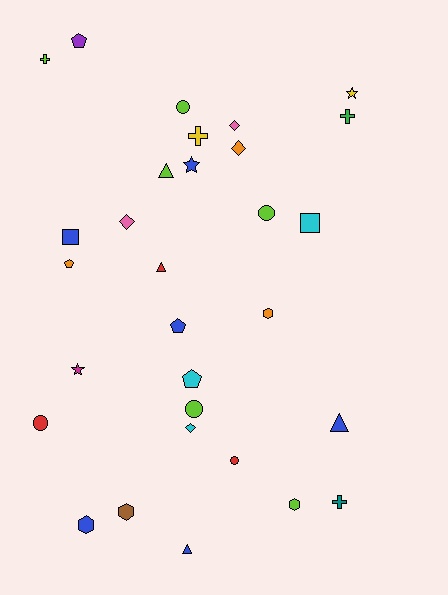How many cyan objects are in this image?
There are 3 cyan objects.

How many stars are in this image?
There are 3 stars.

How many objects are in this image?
There are 30 objects.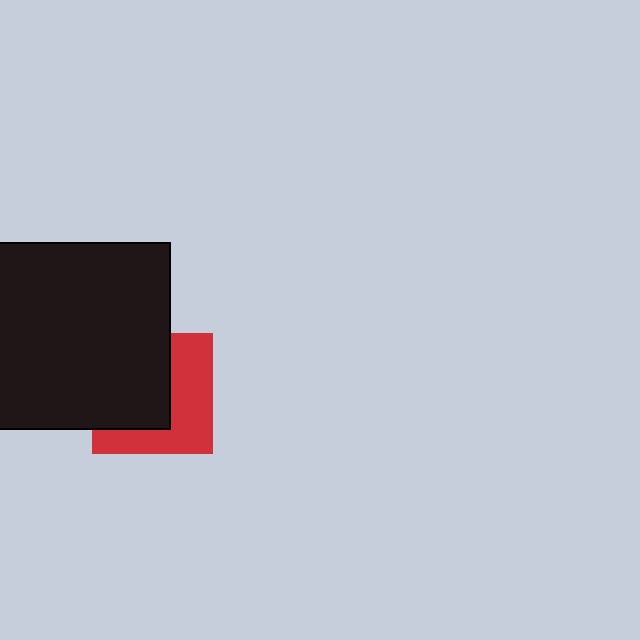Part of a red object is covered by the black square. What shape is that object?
It is a square.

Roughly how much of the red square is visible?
About half of it is visible (roughly 48%).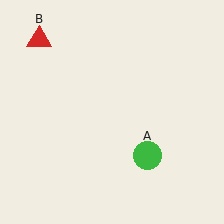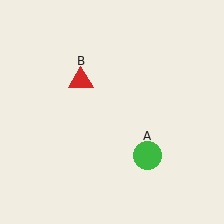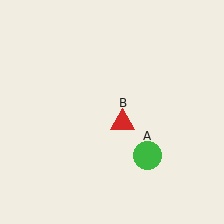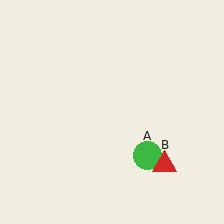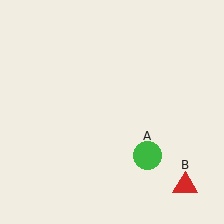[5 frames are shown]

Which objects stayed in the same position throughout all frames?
Green circle (object A) remained stationary.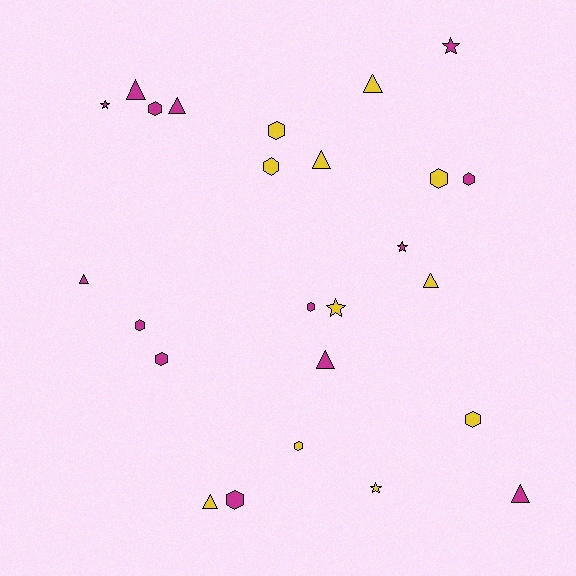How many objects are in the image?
There are 25 objects.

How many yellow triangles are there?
There are 4 yellow triangles.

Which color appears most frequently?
Magenta, with 14 objects.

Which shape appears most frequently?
Hexagon, with 11 objects.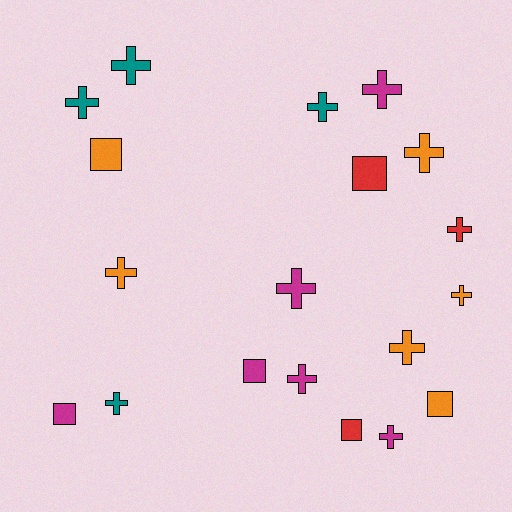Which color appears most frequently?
Magenta, with 6 objects.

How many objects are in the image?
There are 19 objects.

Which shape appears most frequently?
Cross, with 13 objects.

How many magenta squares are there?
There are 2 magenta squares.